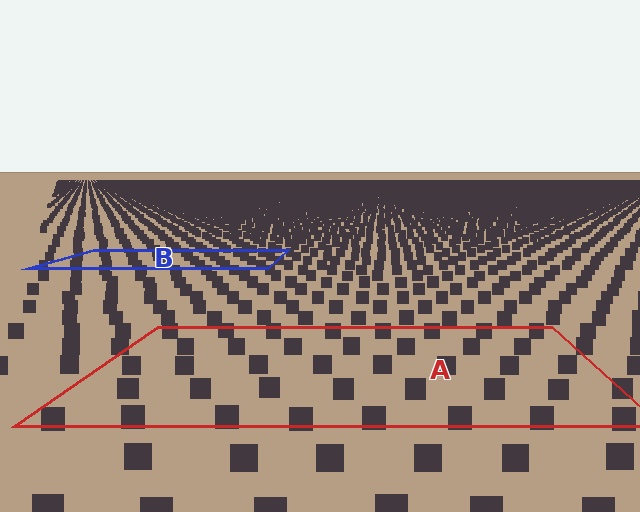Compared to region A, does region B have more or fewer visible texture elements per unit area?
Region B has more texture elements per unit area — they are packed more densely because it is farther away.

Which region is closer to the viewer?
Region A is closer. The texture elements there are larger and more spread out.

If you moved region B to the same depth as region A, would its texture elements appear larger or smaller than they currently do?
They would appear larger. At a closer depth, the same texture elements are projected at a bigger on-screen size.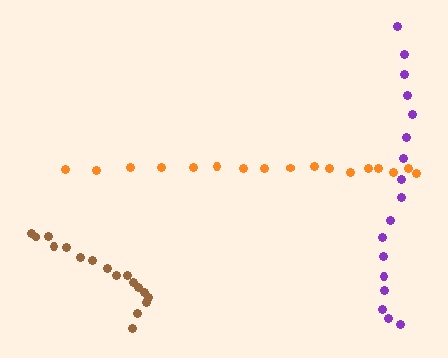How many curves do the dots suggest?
There are 3 distinct paths.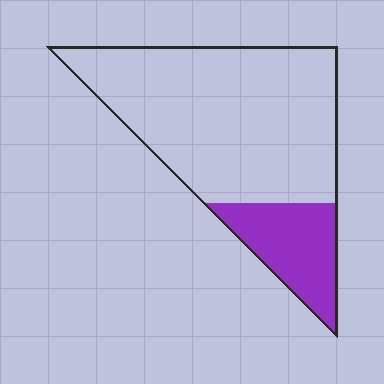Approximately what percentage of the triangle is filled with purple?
Approximately 20%.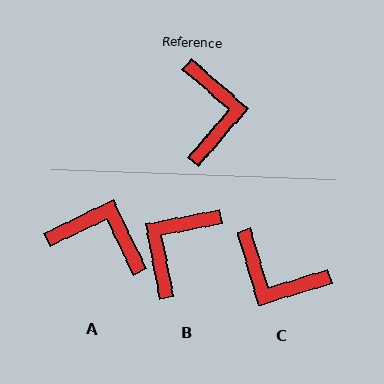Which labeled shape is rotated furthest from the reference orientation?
B, about 142 degrees away.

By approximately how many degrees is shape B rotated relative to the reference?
Approximately 142 degrees counter-clockwise.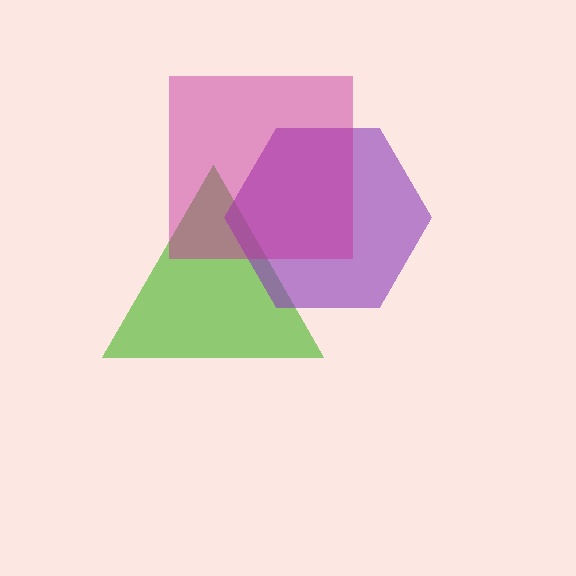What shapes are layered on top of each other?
The layered shapes are: a lime triangle, a purple hexagon, a magenta square.